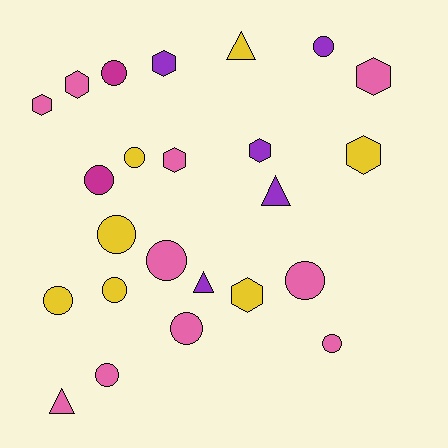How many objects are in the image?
There are 24 objects.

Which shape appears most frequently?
Circle, with 12 objects.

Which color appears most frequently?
Pink, with 10 objects.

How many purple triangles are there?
There are 2 purple triangles.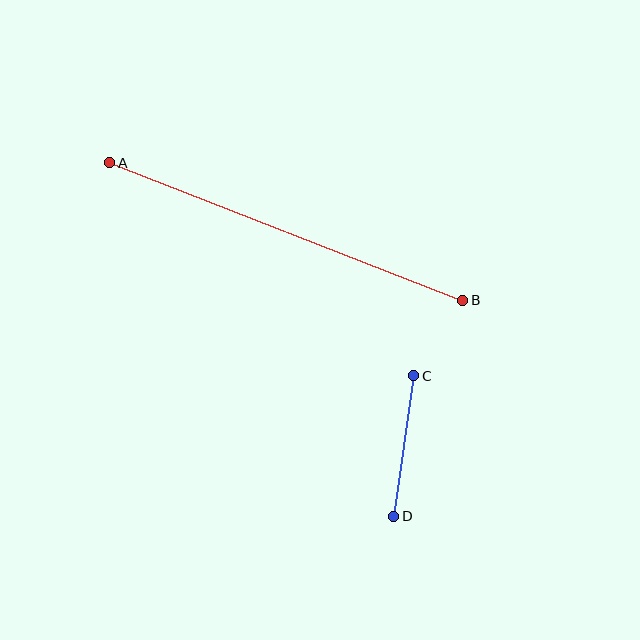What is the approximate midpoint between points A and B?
The midpoint is at approximately (286, 231) pixels.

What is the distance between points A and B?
The distance is approximately 379 pixels.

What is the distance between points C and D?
The distance is approximately 142 pixels.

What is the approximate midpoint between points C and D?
The midpoint is at approximately (404, 446) pixels.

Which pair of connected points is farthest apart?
Points A and B are farthest apart.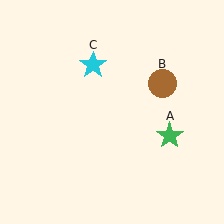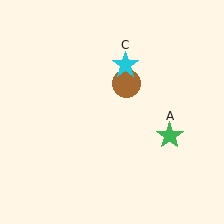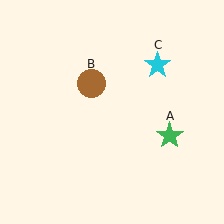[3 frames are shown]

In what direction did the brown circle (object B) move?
The brown circle (object B) moved left.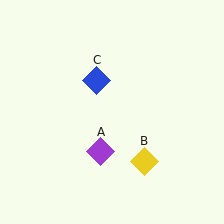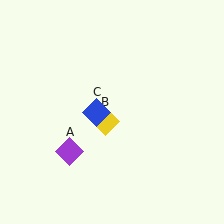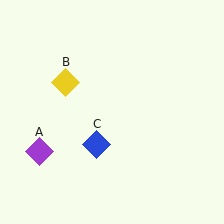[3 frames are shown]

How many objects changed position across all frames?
3 objects changed position: purple diamond (object A), yellow diamond (object B), blue diamond (object C).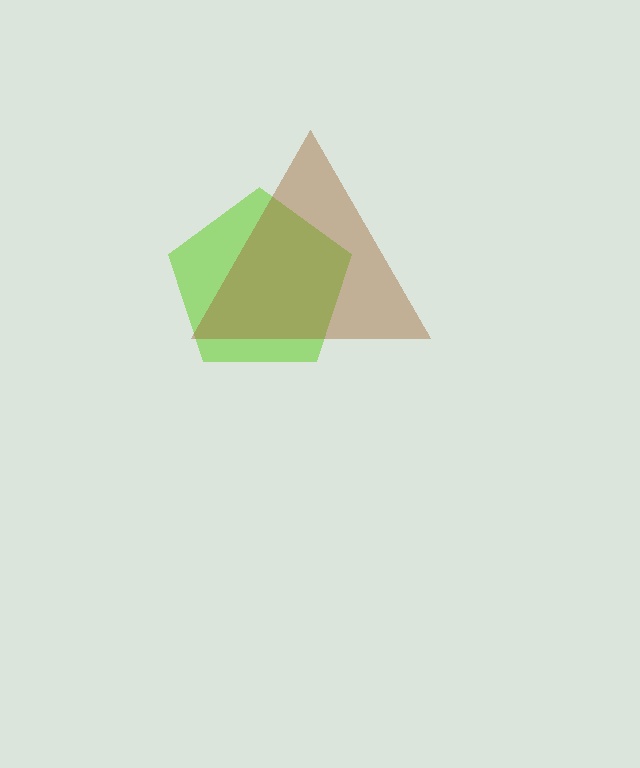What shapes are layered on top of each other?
The layered shapes are: a lime pentagon, a brown triangle.